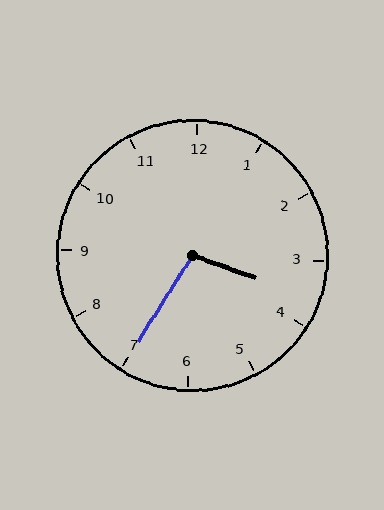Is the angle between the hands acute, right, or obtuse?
It is obtuse.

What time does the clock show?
3:35.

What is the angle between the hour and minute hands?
Approximately 102 degrees.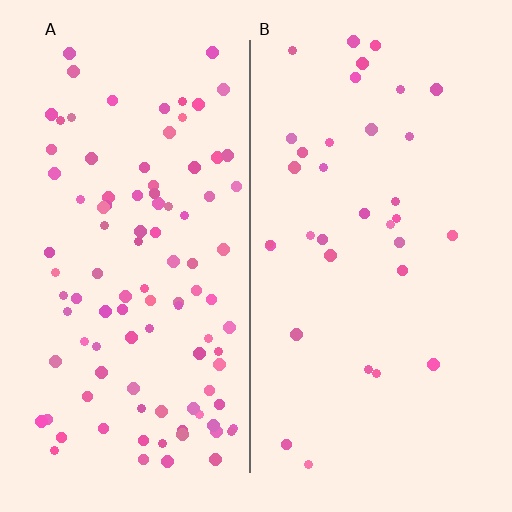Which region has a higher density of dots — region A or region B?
A (the left).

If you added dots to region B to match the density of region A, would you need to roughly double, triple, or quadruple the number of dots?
Approximately triple.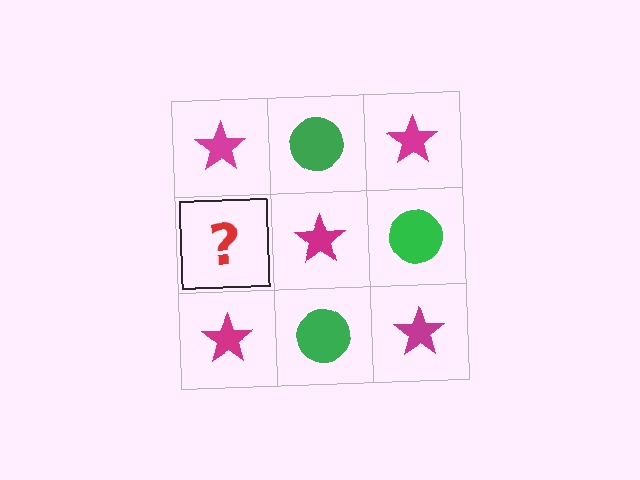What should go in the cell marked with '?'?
The missing cell should contain a green circle.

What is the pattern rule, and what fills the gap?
The rule is that it alternates magenta star and green circle in a checkerboard pattern. The gap should be filled with a green circle.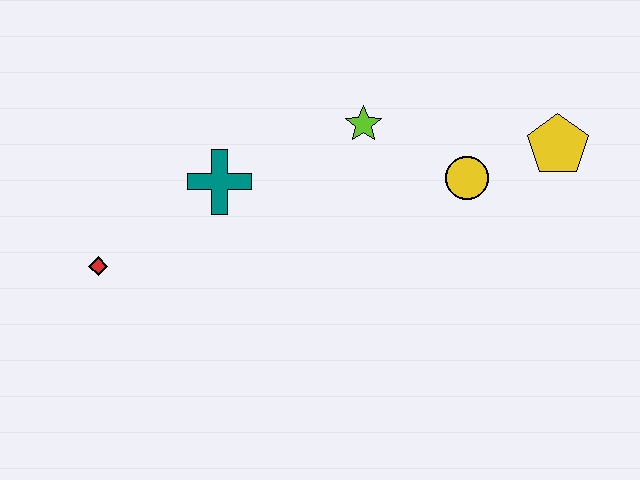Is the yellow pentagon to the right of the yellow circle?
Yes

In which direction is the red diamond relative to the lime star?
The red diamond is to the left of the lime star.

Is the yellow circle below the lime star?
Yes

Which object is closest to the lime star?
The yellow circle is closest to the lime star.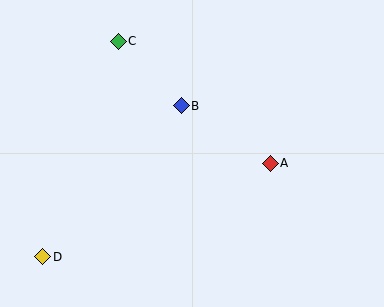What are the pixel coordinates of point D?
Point D is at (43, 257).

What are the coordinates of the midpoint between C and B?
The midpoint between C and B is at (150, 73).